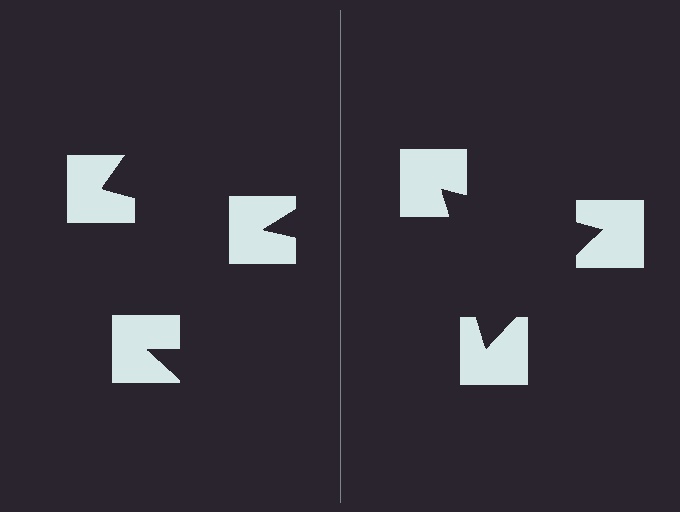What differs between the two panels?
The notched squares are positioned identically on both sides; only the wedge orientations differ. On the right they align to a triangle; on the left they are misaligned.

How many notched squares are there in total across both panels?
6 — 3 on each side.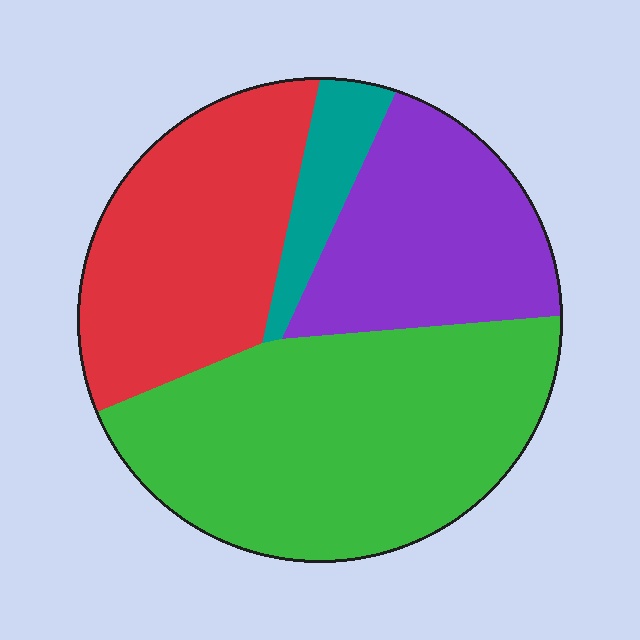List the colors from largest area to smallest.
From largest to smallest: green, red, purple, teal.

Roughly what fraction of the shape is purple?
Purple takes up about one quarter (1/4) of the shape.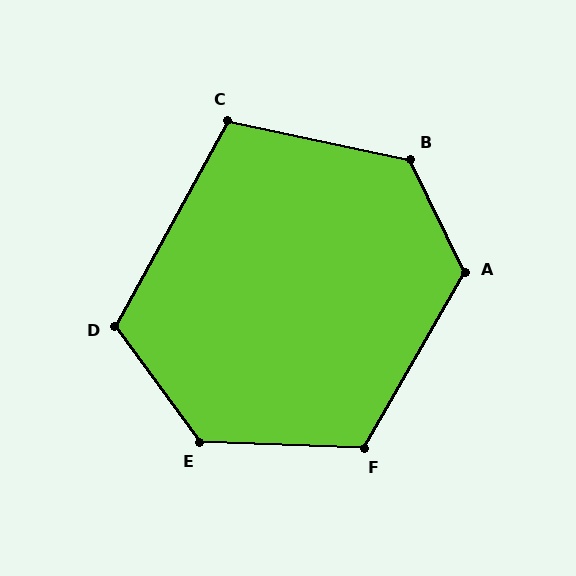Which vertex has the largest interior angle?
E, at approximately 128 degrees.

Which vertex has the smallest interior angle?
C, at approximately 107 degrees.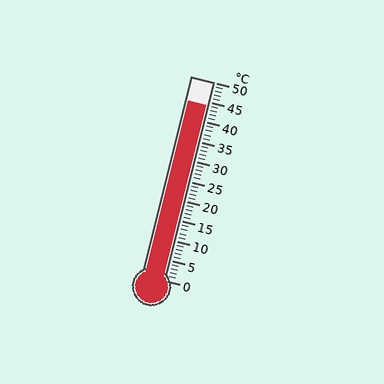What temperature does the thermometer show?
The thermometer shows approximately 44°C.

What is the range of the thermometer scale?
The thermometer scale ranges from 0°C to 50°C.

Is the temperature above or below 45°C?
The temperature is below 45°C.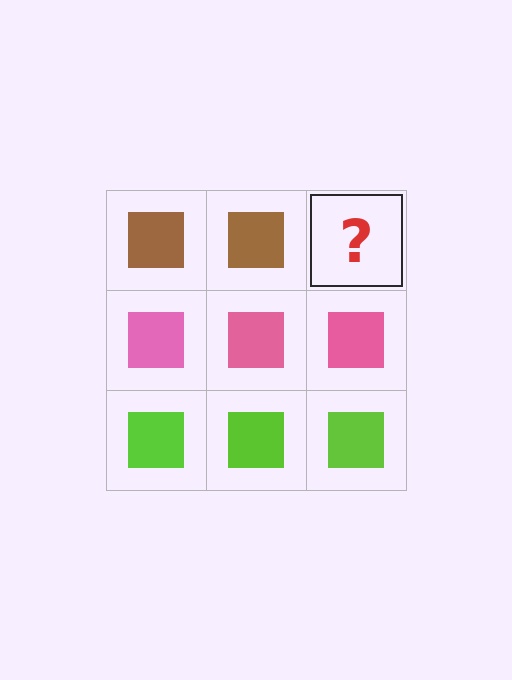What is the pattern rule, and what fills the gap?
The rule is that each row has a consistent color. The gap should be filled with a brown square.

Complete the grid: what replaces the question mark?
The question mark should be replaced with a brown square.